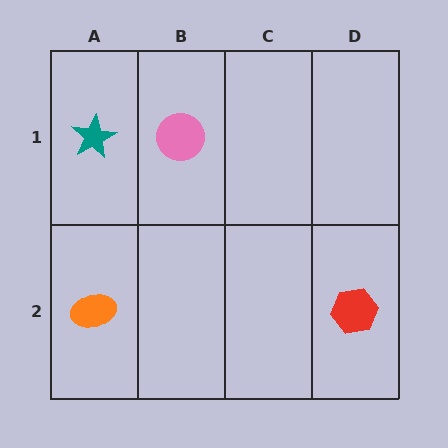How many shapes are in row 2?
2 shapes.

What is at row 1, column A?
A teal star.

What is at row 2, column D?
A red hexagon.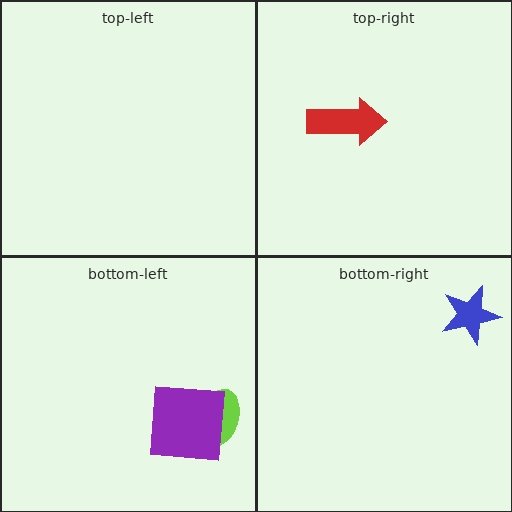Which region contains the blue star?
The bottom-right region.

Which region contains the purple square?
The bottom-left region.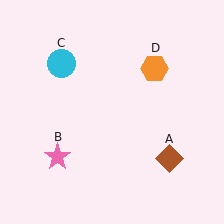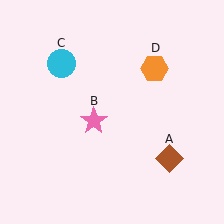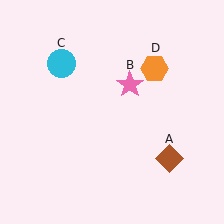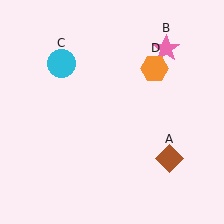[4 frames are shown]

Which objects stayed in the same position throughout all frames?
Brown diamond (object A) and cyan circle (object C) and orange hexagon (object D) remained stationary.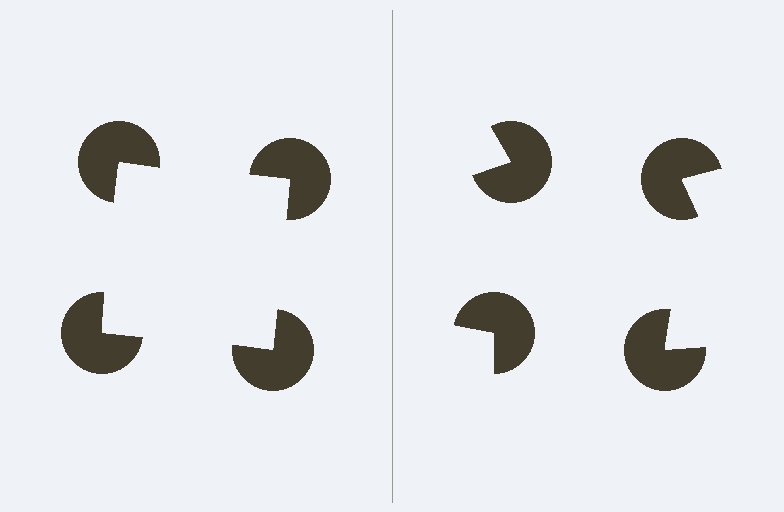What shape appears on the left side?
An illusory square.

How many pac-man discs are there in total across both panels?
8 — 4 on each side.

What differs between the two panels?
The pac-man discs are positioned identically on both sides; only the wedge orientations differ. On the left they align to a square; on the right they are misaligned.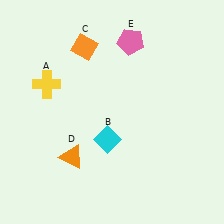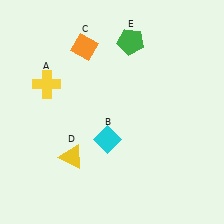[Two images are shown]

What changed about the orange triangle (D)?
In Image 1, D is orange. In Image 2, it changed to yellow.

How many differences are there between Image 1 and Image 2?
There are 2 differences between the two images.